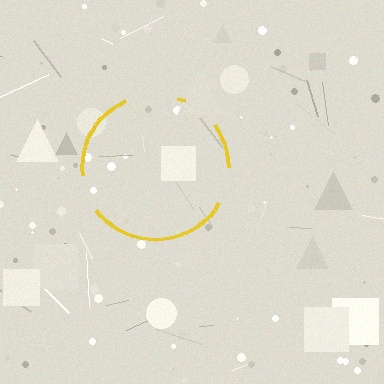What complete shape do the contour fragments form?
The contour fragments form a circle.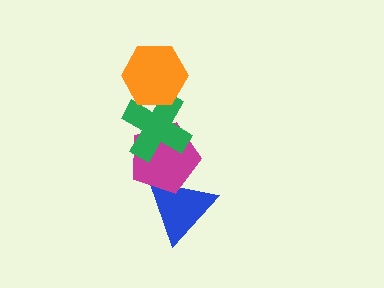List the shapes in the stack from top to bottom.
From top to bottom: the orange hexagon, the green cross, the magenta pentagon, the blue triangle.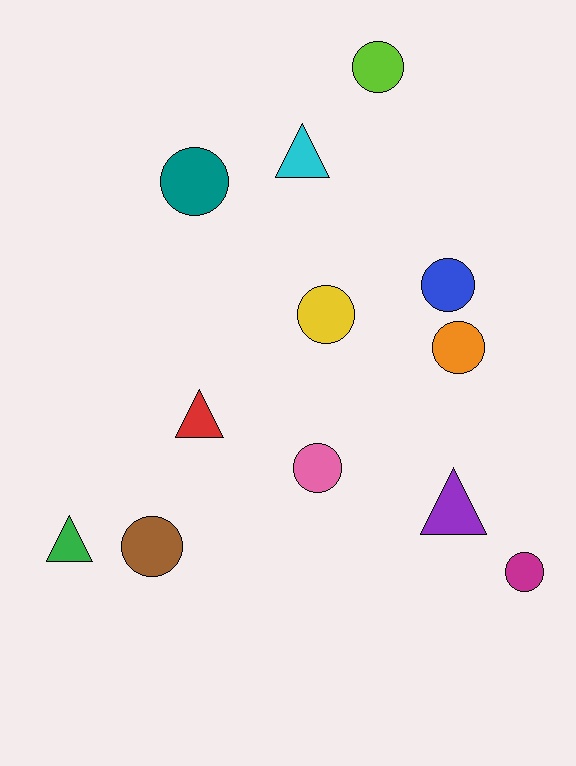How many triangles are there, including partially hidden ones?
There are 4 triangles.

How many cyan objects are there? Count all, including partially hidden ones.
There is 1 cyan object.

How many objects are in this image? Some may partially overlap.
There are 12 objects.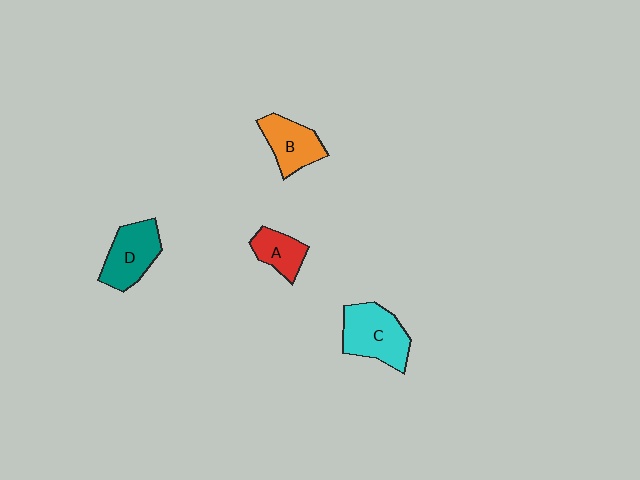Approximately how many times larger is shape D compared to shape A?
Approximately 1.5 times.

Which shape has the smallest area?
Shape A (red).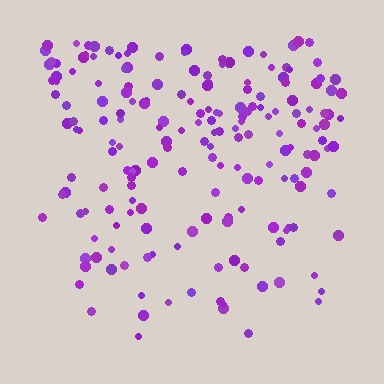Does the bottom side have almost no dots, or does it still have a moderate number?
Still a moderate number, just noticeably fewer than the top.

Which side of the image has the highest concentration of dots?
The top.